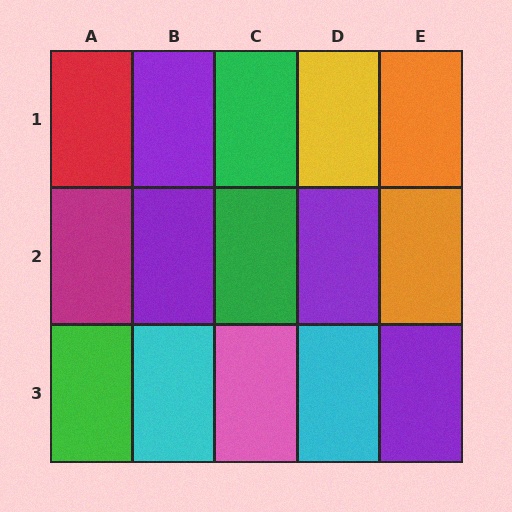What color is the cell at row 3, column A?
Green.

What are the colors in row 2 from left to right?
Magenta, purple, green, purple, orange.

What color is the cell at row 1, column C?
Green.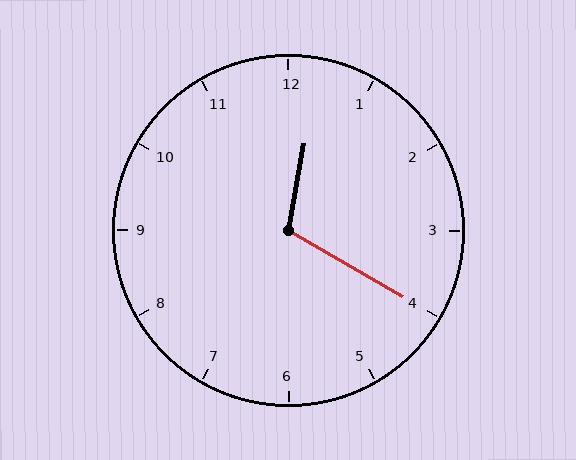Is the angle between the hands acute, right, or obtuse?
It is obtuse.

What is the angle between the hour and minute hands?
Approximately 110 degrees.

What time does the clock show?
12:20.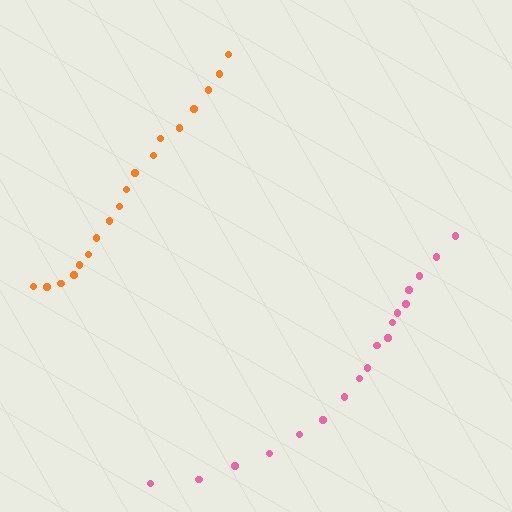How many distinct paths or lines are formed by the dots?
There are 2 distinct paths.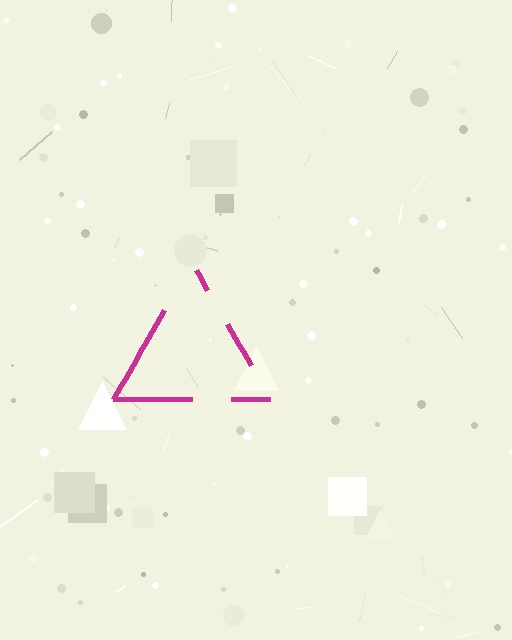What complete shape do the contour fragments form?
The contour fragments form a triangle.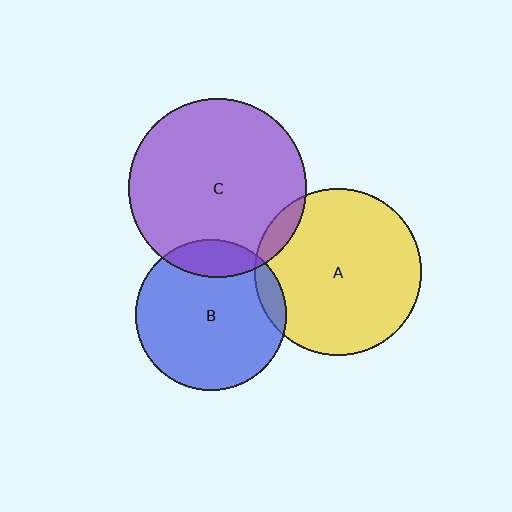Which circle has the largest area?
Circle C (purple).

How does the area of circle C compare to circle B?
Approximately 1.4 times.